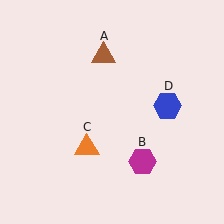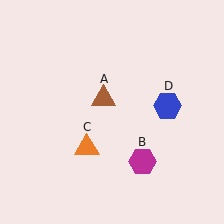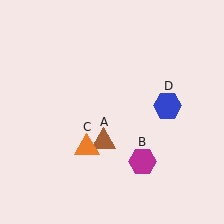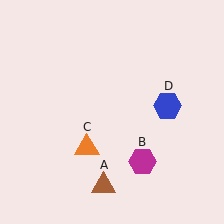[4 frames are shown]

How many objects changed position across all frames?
1 object changed position: brown triangle (object A).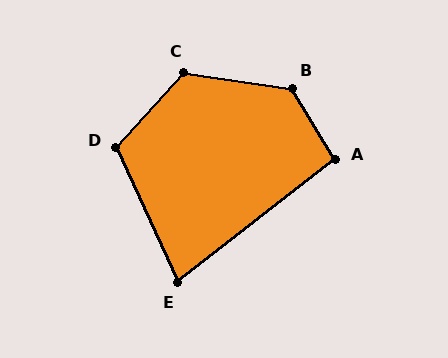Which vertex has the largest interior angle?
B, at approximately 130 degrees.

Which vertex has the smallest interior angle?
E, at approximately 77 degrees.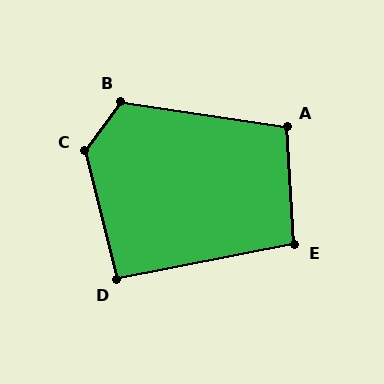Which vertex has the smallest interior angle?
D, at approximately 93 degrees.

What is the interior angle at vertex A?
Approximately 102 degrees (obtuse).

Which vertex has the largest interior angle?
C, at approximately 130 degrees.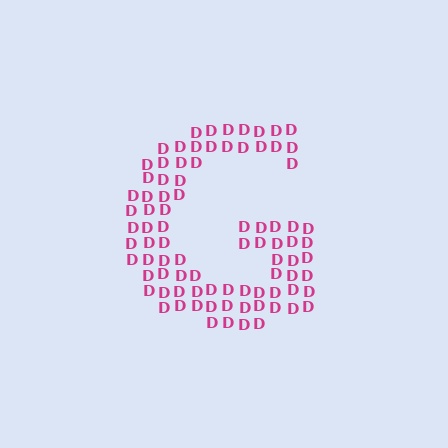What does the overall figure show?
The overall figure shows the letter G.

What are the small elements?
The small elements are letter D's.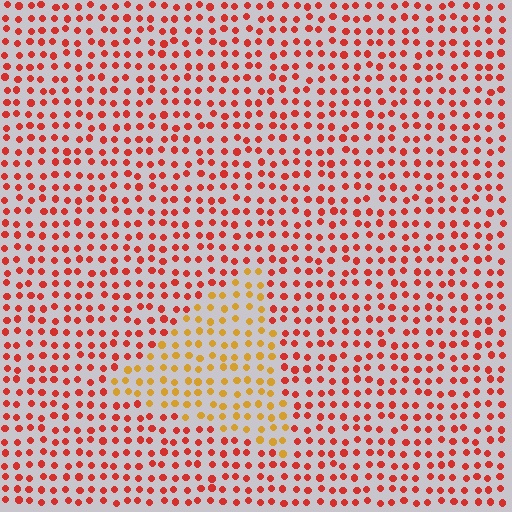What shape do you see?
I see a triangle.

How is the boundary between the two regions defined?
The boundary is defined purely by a slight shift in hue (about 40 degrees). Spacing, size, and orientation are identical on both sides.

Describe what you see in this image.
The image is filled with small red elements in a uniform arrangement. A triangle-shaped region is visible where the elements are tinted to a slightly different hue, forming a subtle color boundary.